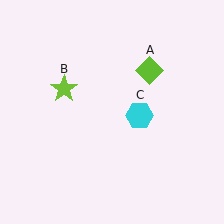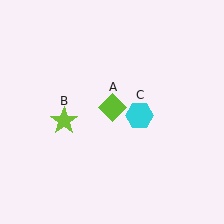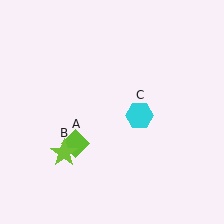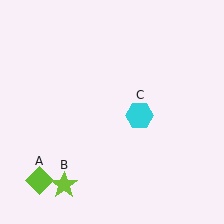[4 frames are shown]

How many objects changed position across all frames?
2 objects changed position: lime diamond (object A), lime star (object B).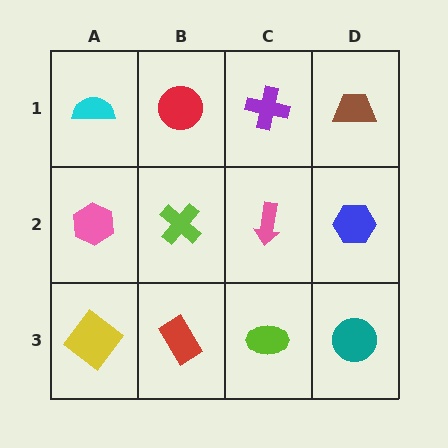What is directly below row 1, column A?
A pink hexagon.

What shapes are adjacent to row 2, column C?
A purple cross (row 1, column C), a lime ellipse (row 3, column C), a lime cross (row 2, column B), a blue hexagon (row 2, column D).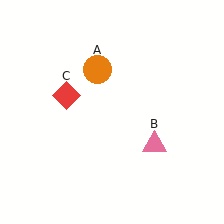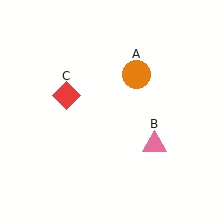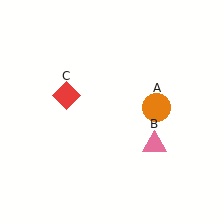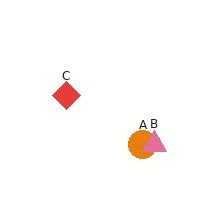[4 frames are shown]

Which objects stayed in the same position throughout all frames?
Pink triangle (object B) and red diamond (object C) remained stationary.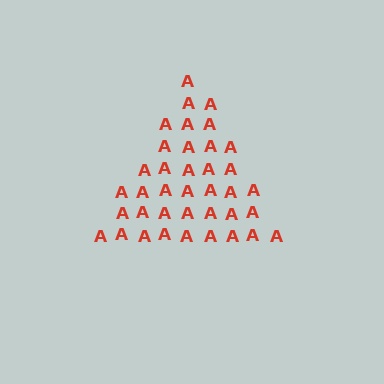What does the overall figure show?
The overall figure shows a triangle.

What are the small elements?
The small elements are letter A's.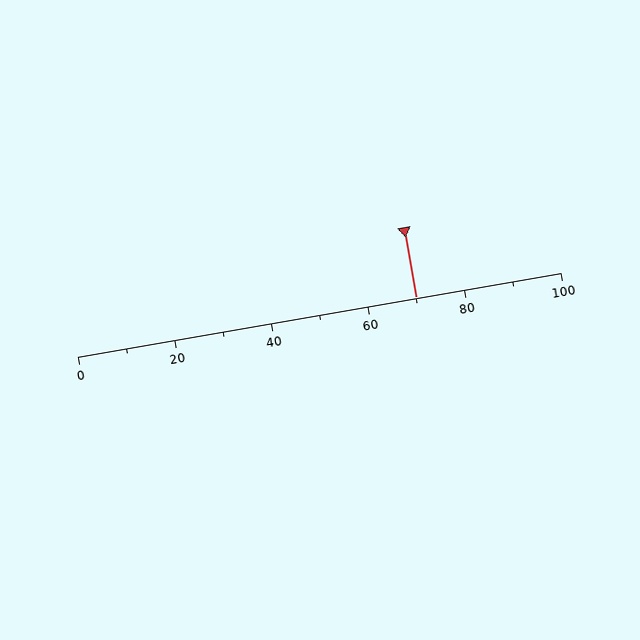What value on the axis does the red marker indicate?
The marker indicates approximately 70.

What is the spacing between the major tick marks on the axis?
The major ticks are spaced 20 apart.